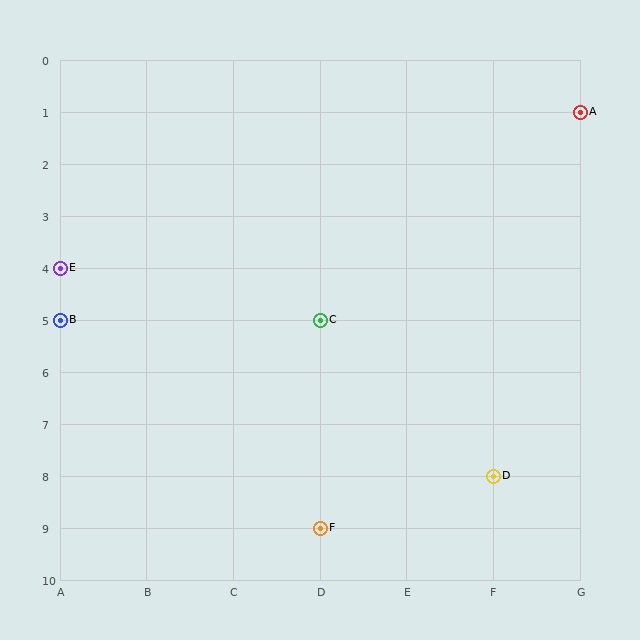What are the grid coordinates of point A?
Point A is at grid coordinates (G, 1).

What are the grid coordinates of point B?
Point B is at grid coordinates (A, 5).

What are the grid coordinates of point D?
Point D is at grid coordinates (F, 8).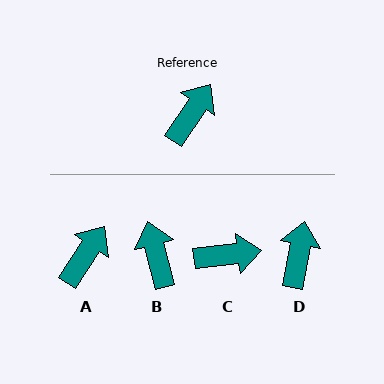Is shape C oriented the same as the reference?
No, it is off by about 50 degrees.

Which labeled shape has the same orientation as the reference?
A.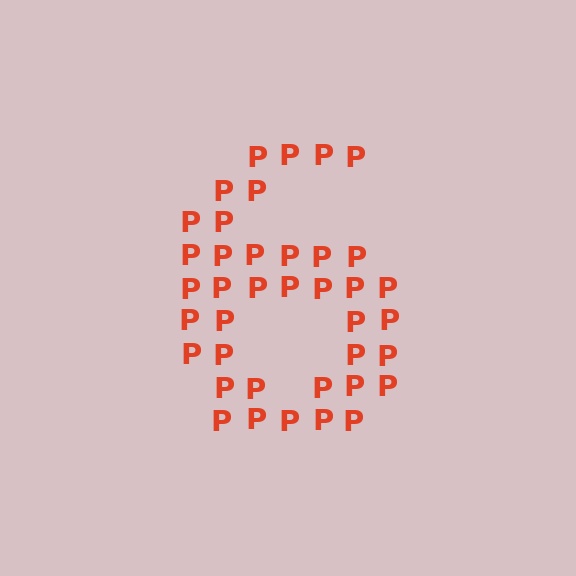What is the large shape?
The large shape is the digit 6.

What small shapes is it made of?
It is made of small letter P's.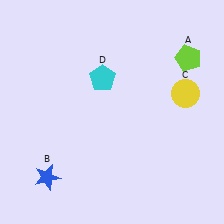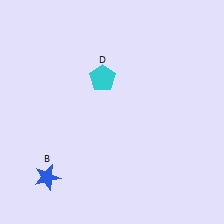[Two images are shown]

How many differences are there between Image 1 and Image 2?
There are 2 differences between the two images.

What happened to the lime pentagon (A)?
The lime pentagon (A) was removed in Image 2. It was in the top-right area of Image 1.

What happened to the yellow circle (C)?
The yellow circle (C) was removed in Image 2. It was in the top-right area of Image 1.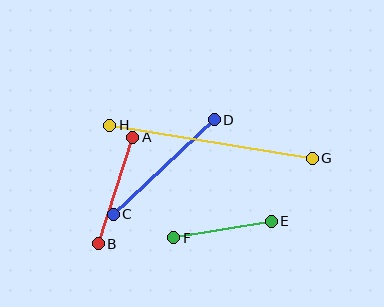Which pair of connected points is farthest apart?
Points G and H are farthest apart.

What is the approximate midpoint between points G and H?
The midpoint is at approximately (211, 142) pixels.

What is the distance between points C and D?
The distance is approximately 138 pixels.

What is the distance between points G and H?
The distance is approximately 206 pixels.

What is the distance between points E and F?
The distance is approximately 99 pixels.